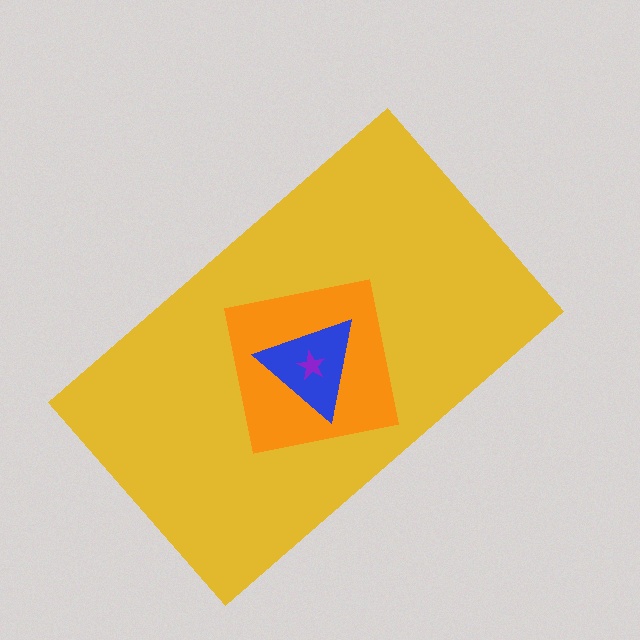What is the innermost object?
The purple star.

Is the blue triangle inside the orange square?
Yes.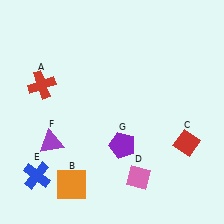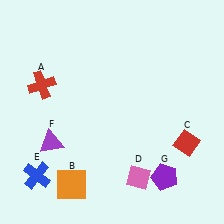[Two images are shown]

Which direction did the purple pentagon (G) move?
The purple pentagon (G) moved right.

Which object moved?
The purple pentagon (G) moved right.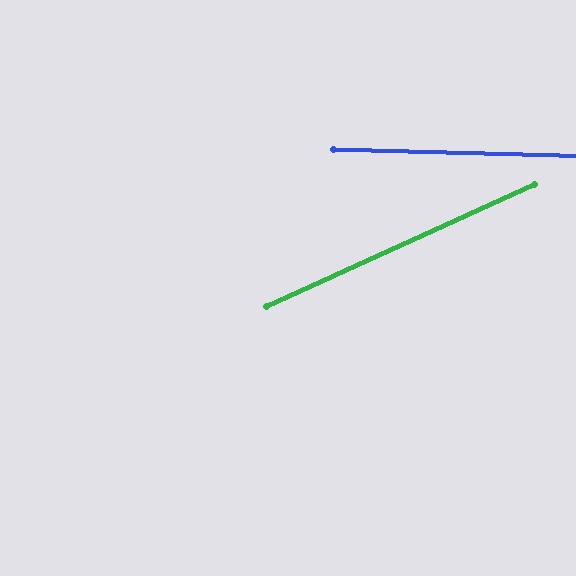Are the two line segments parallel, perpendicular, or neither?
Neither parallel nor perpendicular — they differ by about 26°.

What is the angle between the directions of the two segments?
Approximately 26 degrees.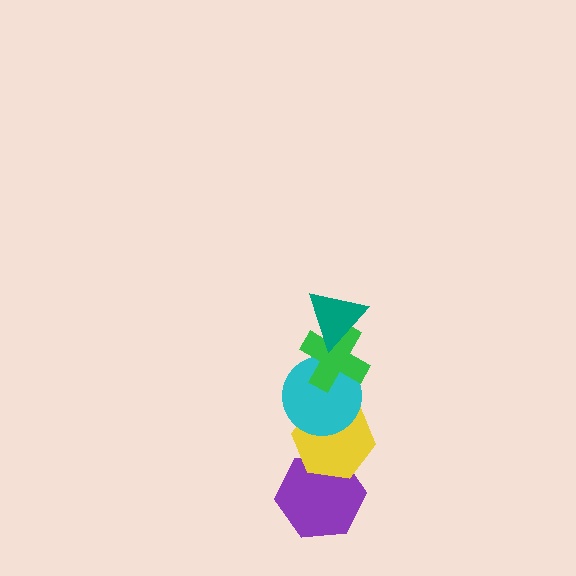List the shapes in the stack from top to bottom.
From top to bottom: the teal triangle, the green cross, the cyan circle, the yellow hexagon, the purple hexagon.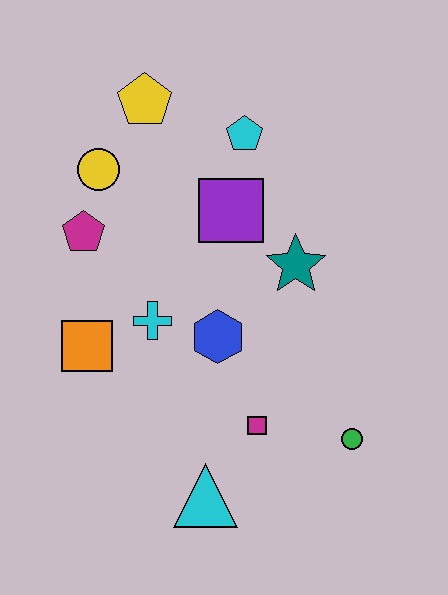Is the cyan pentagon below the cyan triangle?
No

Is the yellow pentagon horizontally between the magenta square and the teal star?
No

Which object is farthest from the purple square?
The cyan triangle is farthest from the purple square.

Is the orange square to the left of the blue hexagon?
Yes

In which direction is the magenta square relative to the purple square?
The magenta square is below the purple square.